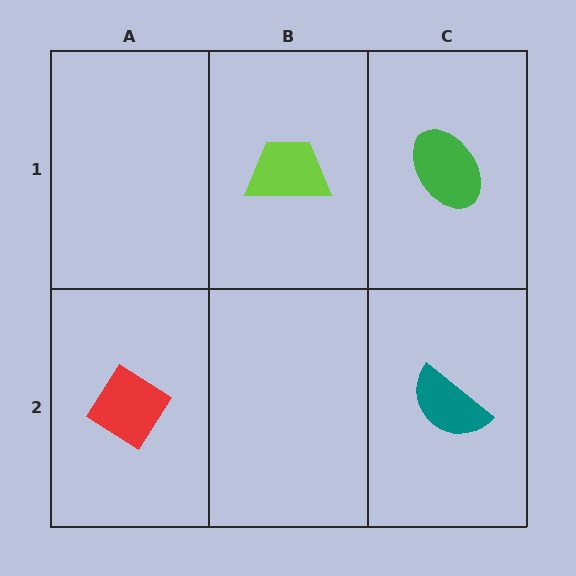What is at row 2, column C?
A teal semicircle.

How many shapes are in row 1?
2 shapes.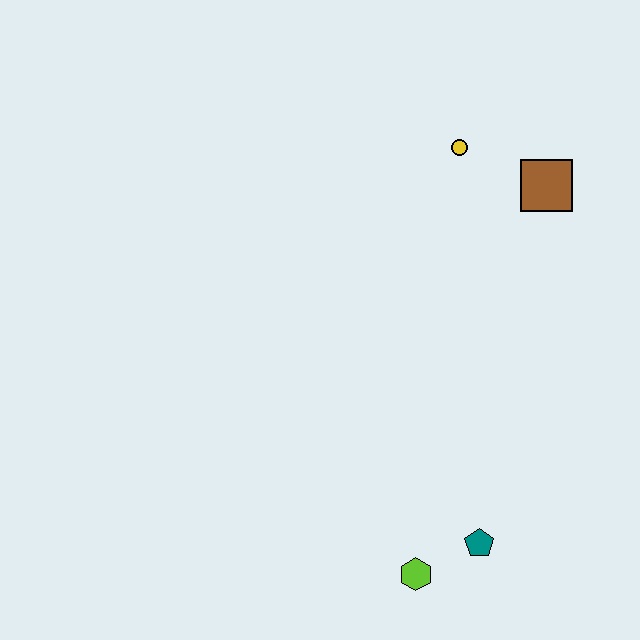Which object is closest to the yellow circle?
The brown square is closest to the yellow circle.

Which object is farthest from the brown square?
The lime hexagon is farthest from the brown square.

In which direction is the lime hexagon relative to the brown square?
The lime hexagon is below the brown square.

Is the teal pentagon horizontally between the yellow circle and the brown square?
Yes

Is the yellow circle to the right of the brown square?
No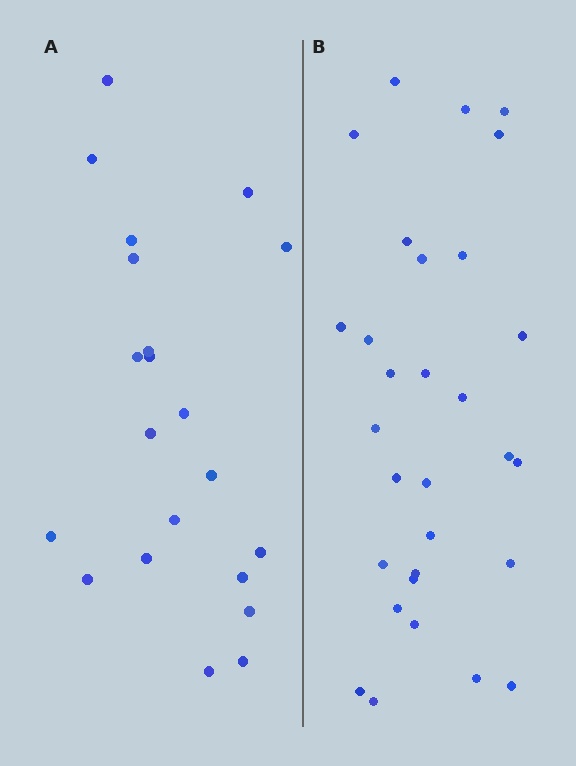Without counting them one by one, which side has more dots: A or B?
Region B (the right region) has more dots.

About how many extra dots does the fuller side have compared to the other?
Region B has roughly 8 or so more dots than region A.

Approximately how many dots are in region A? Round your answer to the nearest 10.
About 20 dots. (The exact count is 21, which rounds to 20.)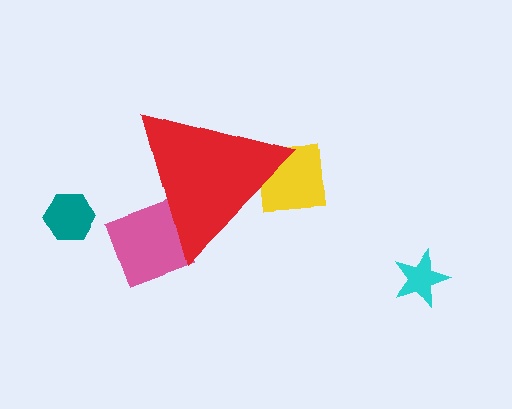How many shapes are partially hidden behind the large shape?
2 shapes are partially hidden.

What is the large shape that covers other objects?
A red triangle.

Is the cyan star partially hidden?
No, the cyan star is fully visible.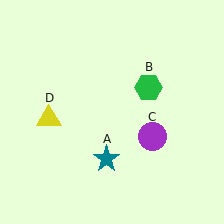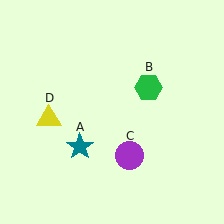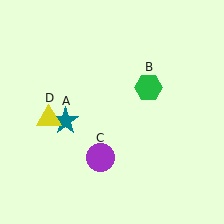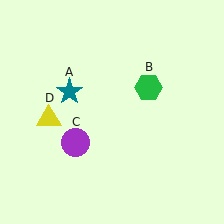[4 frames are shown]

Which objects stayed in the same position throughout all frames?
Green hexagon (object B) and yellow triangle (object D) remained stationary.